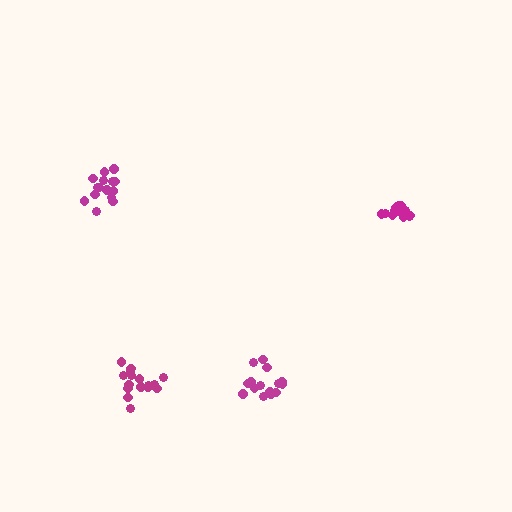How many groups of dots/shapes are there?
There are 4 groups.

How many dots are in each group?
Group 1: 15 dots, Group 2: 16 dots, Group 3: 15 dots, Group 4: 15 dots (61 total).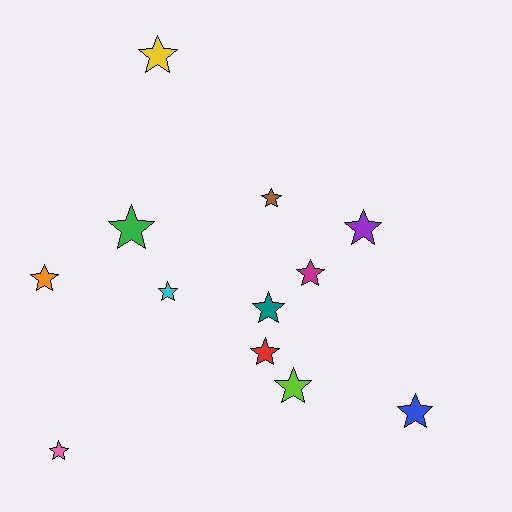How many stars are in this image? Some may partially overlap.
There are 12 stars.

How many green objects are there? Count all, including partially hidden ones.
There is 1 green object.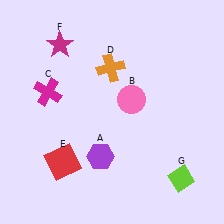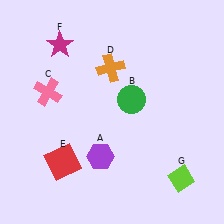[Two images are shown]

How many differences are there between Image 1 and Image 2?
There are 2 differences between the two images.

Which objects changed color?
B changed from pink to green. C changed from magenta to pink.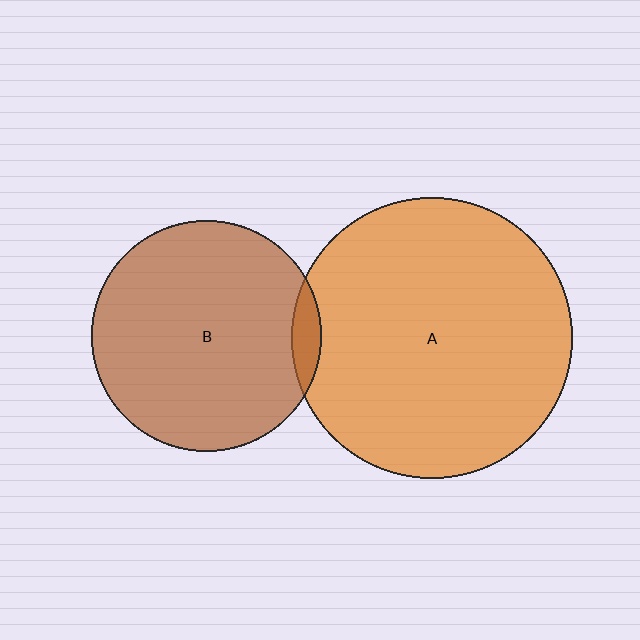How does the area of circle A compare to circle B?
Approximately 1.5 times.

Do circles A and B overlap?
Yes.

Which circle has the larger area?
Circle A (orange).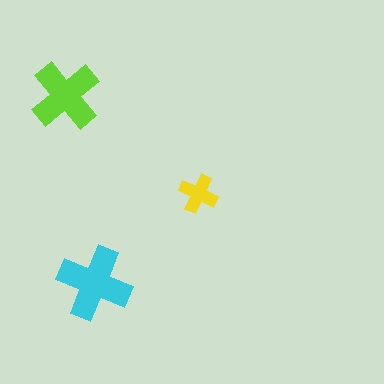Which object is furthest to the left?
The lime cross is leftmost.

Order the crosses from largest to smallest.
the cyan one, the lime one, the yellow one.